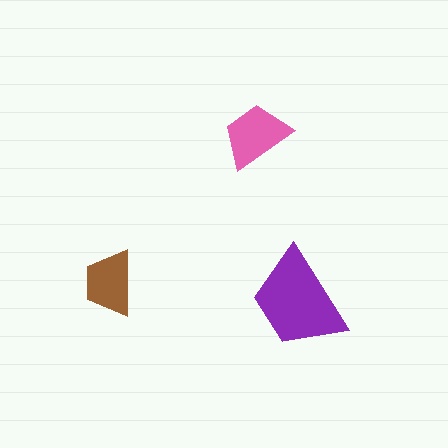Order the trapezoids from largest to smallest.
the purple one, the pink one, the brown one.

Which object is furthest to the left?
The brown trapezoid is leftmost.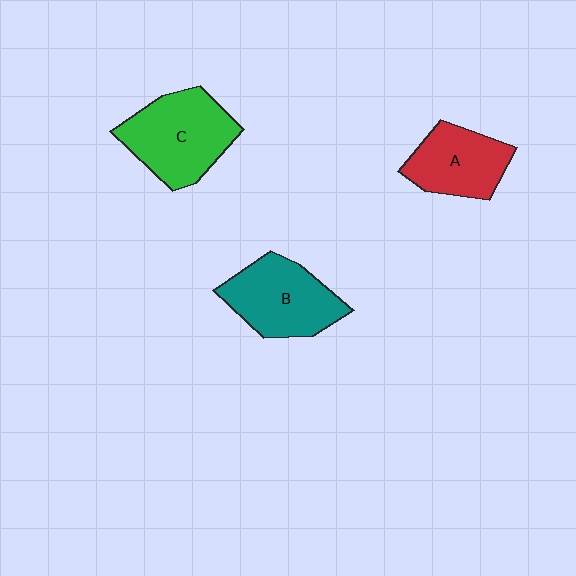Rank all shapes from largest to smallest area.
From largest to smallest: C (green), B (teal), A (red).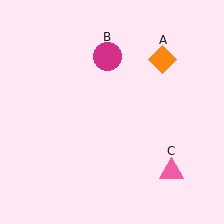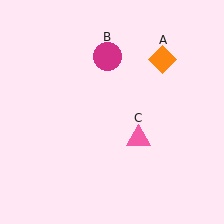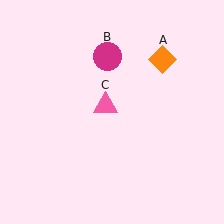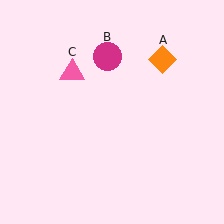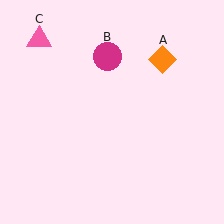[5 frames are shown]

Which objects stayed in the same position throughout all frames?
Orange diamond (object A) and magenta circle (object B) remained stationary.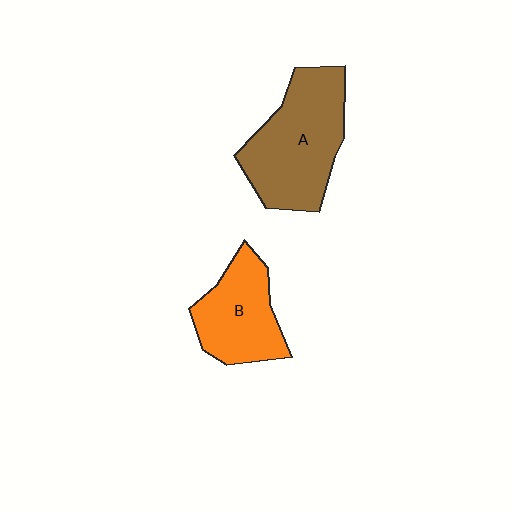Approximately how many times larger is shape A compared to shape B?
Approximately 1.4 times.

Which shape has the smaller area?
Shape B (orange).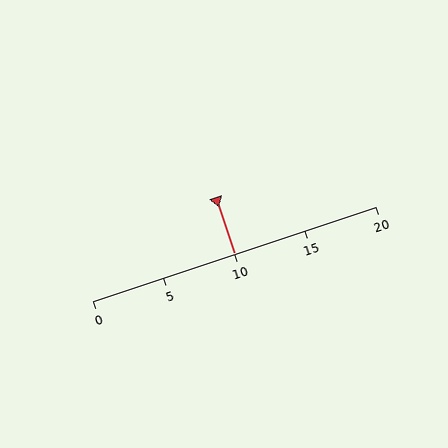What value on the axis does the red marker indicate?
The marker indicates approximately 10.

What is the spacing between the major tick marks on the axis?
The major ticks are spaced 5 apart.